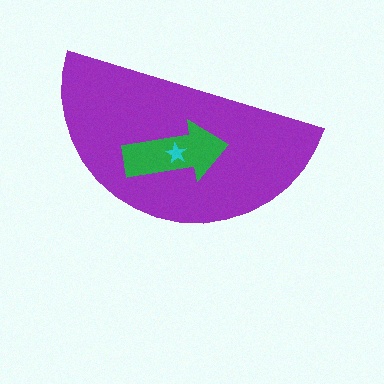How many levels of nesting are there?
3.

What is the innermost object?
The cyan star.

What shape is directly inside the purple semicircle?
The green arrow.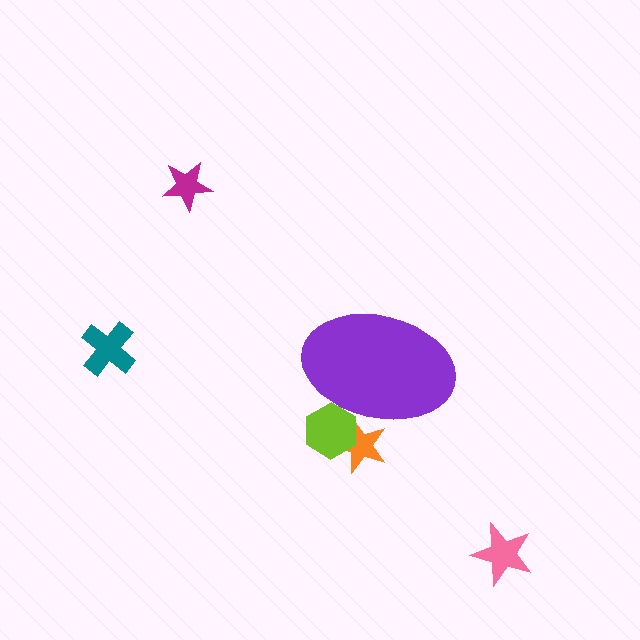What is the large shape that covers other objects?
A purple ellipse.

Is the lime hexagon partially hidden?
Yes, the lime hexagon is partially hidden behind the purple ellipse.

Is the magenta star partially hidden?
No, the magenta star is fully visible.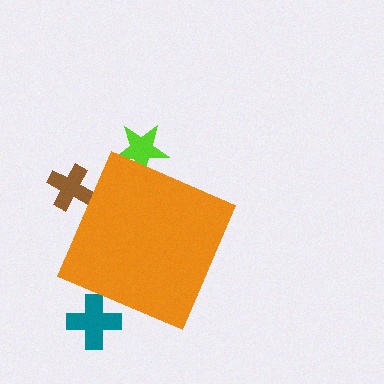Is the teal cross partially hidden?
Yes, the teal cross is partially hidden behind the orange diamond.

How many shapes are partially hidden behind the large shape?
3 shapes are partially hidden.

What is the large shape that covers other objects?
An orange diamond.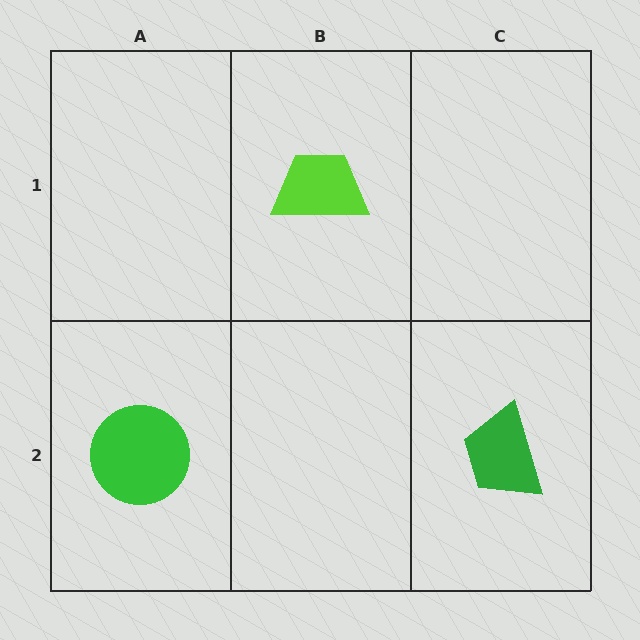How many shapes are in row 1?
1 shape.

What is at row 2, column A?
A green circle.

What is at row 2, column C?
A green trapezoid.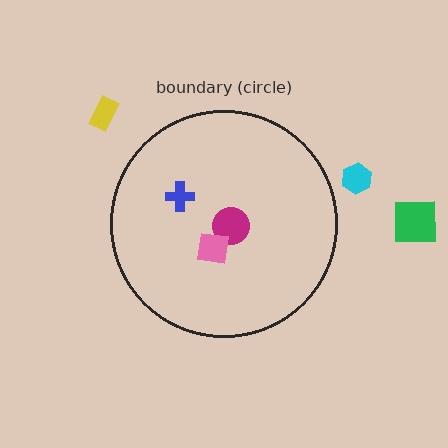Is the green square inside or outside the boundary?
Outside.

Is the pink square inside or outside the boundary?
Inside.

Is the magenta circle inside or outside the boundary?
Inside.